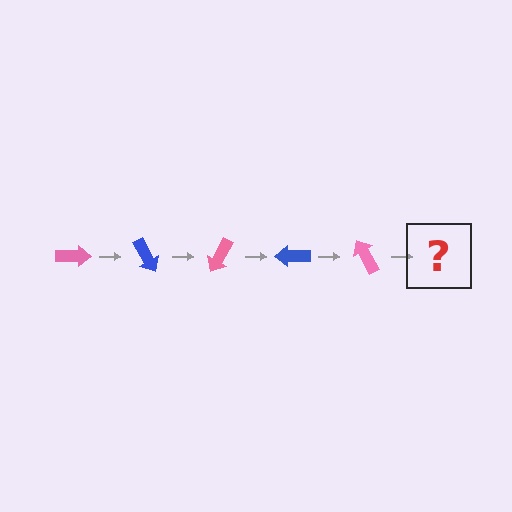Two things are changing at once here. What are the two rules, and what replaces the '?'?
The two rules are that it rotates 60 degrees each step and the color cycles through pink and blue. The '?' should be a blue arrow, rotated 300 degrees from the start.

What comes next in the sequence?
The next element should be a blue arrow, rotated 300 degrees from the start.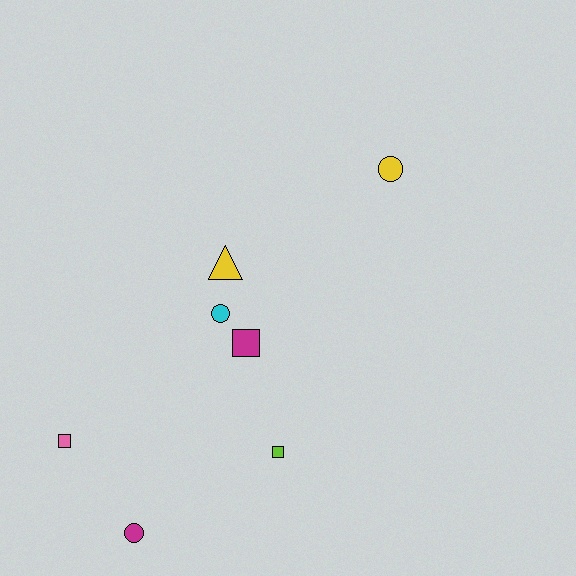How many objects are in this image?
There are 7 objects.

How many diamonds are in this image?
There are no diamonds.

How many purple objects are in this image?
There are no purple objects.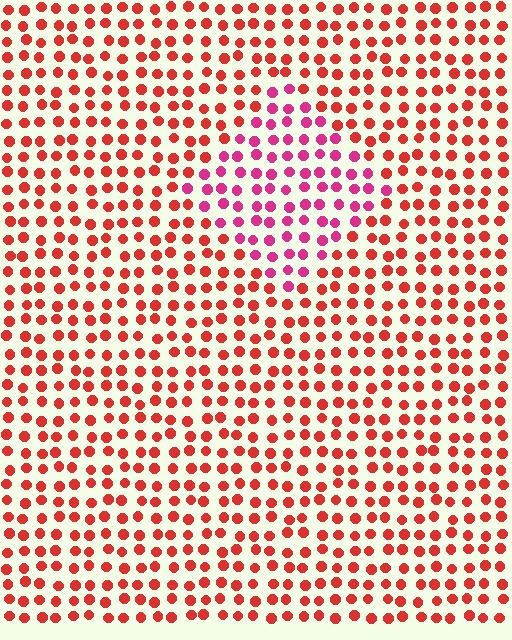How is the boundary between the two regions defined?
The boundary is defined purely by a slight shift in hue (about 34 degrees). Spacing, size, and orientation are identical on both sides.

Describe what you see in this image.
The image is filled with small red elements in a uniform arrangement. A diamond-shaped region is visible where the elements are tinted to a slightly different hue, forming a subtle color boundary.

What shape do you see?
I see a diamond.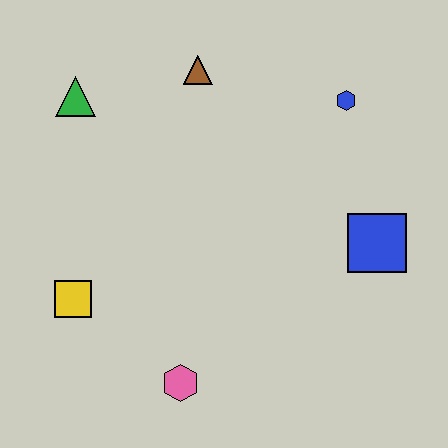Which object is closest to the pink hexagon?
The yellow square is closest to the pink hexagon.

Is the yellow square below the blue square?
Yes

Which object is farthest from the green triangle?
The blue square is farthest from the green triangle.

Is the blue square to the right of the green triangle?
Yes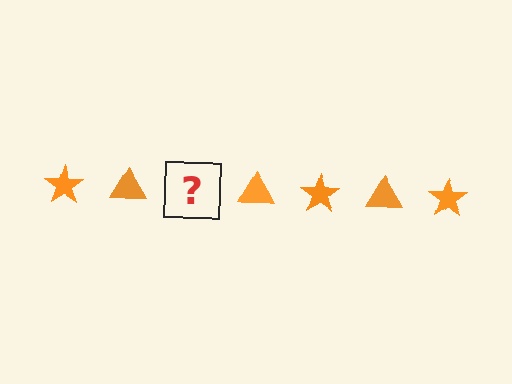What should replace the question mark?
The question mark should be replaced with an orange star.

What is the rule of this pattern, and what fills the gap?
The rule is that the pattern cycles through star, triangle shapes in orange. The gap should be filled with an orange star.